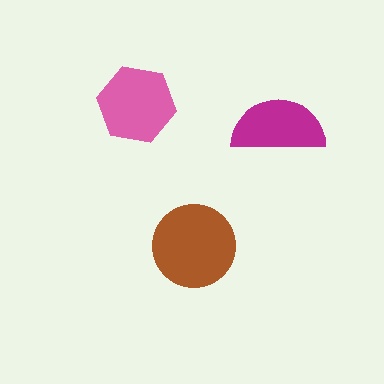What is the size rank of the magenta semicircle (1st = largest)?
3rd.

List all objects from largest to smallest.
The brown circle, the pink hexagon, the magenta semicircle.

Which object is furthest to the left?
The pink hexagon is leftmost.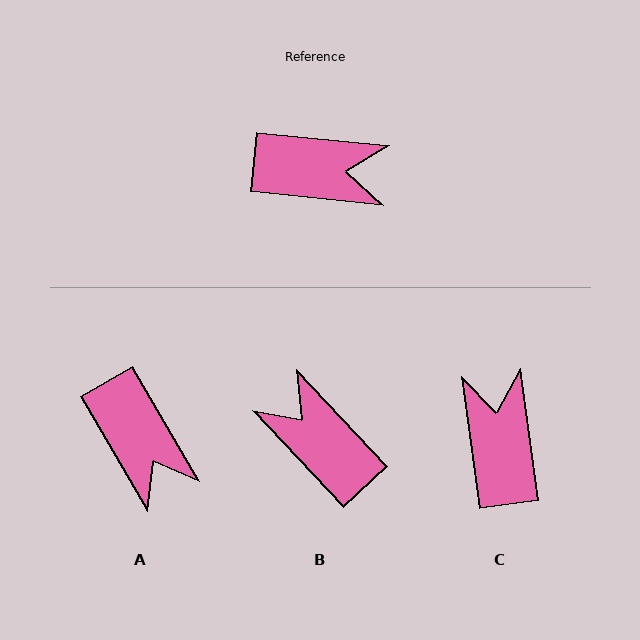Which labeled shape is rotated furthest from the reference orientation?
B, about 139 degrees away.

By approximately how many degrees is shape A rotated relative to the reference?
Approximately 54 degrees clockwise.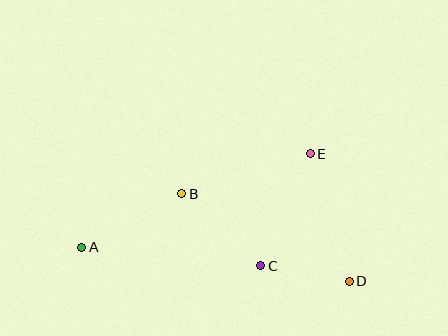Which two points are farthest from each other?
Points A and D are farthest from each other.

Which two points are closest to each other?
Points C and D are closest to each other.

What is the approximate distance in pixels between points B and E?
The distance between B and E is approximately 135 pixels.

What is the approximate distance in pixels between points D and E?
The distance between D and E is approximately 133 pixels.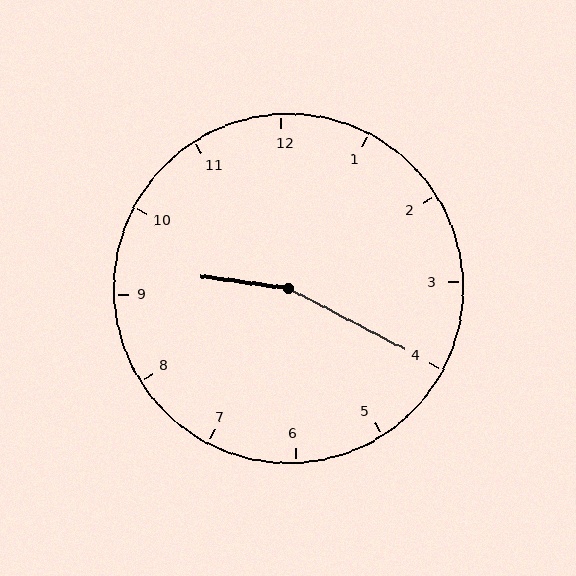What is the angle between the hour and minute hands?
Approximately 160 degrees.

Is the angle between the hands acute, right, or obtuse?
It is obtuse.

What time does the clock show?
9:20.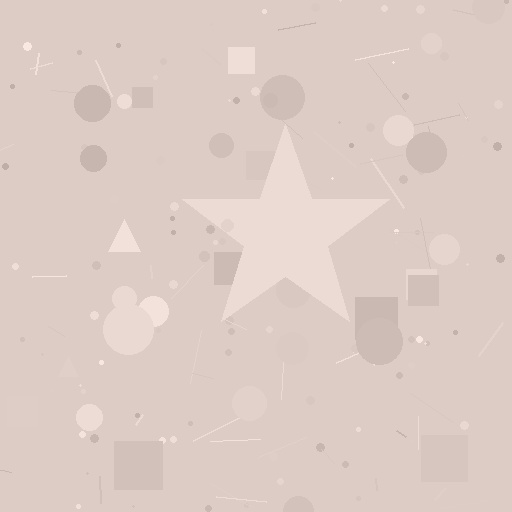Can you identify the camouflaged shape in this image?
The camouflaged shape is a star.